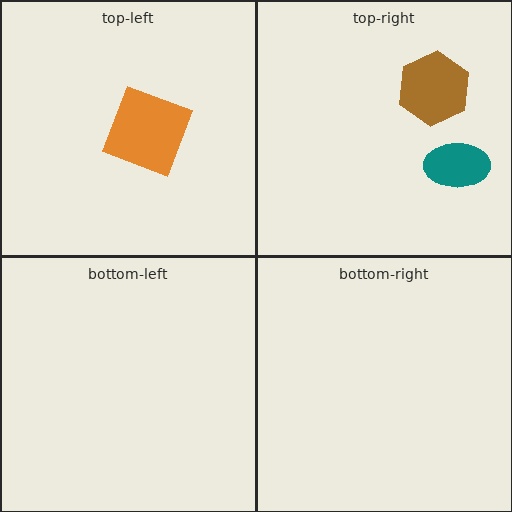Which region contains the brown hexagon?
The top-right region.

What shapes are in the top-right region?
The brown hexagon, the teal ellipse.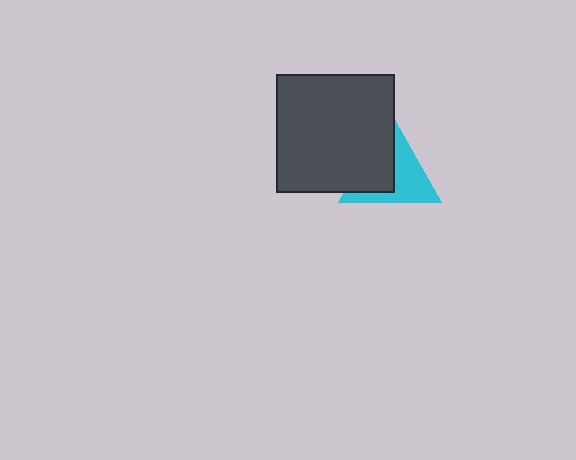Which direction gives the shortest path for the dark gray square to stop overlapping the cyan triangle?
Moving left gives the shortest separation.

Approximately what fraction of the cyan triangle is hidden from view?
Roughly 48% of the cyan triangle is hidden behind the dark gray square.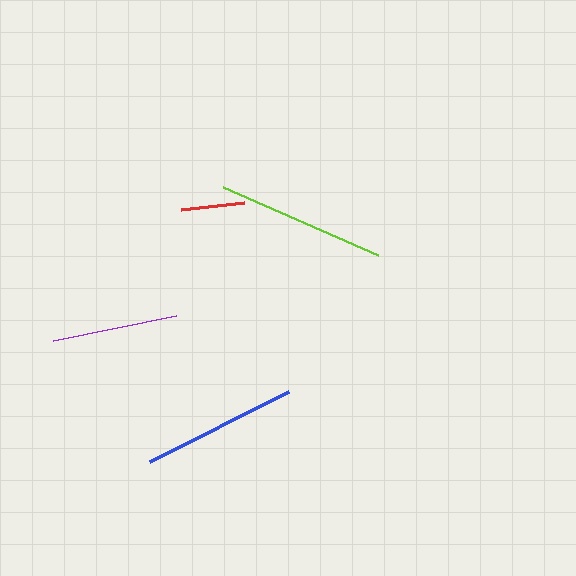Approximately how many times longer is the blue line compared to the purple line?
The blue line is approximately 1.2 times the length of the purple line.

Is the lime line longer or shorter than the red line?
The lime line is longer than the red line.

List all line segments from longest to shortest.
From longest to shortest: lime, blue, purple, red.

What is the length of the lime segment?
The lime segment is approximately 169 pixels long.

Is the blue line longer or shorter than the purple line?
The blue line is longer than the purple line.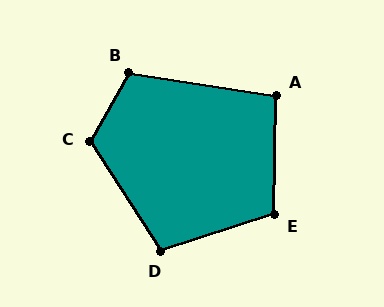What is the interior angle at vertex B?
Approximately 110 degrees (obtuse).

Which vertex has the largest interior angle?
C, at approximately 118 degrees.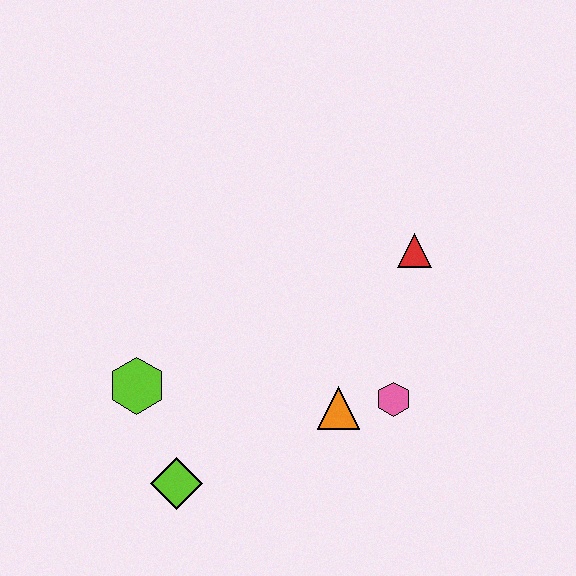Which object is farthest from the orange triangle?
The lime hexagon is farthest from the orange triangle.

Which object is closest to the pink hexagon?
The orange triangle is closest to the pink hexagon.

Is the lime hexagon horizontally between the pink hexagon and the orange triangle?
No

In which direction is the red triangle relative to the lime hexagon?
The red triangle is to the right of the lime hexagon.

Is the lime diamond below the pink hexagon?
Yes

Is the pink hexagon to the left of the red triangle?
Yes